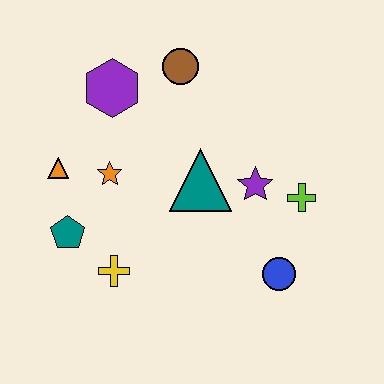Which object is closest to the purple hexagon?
The brown circle is closest to the purple hexagon.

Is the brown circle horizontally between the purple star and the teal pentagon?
Yes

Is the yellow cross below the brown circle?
Yes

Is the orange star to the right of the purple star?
No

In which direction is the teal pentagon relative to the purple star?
The teal pentagon is to the left of the purple star.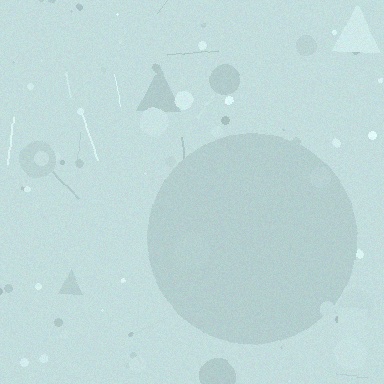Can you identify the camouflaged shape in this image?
The camouflaged shape is a circle.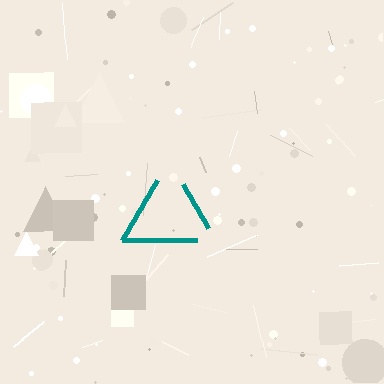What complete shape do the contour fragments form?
The contour fragments form a triangle.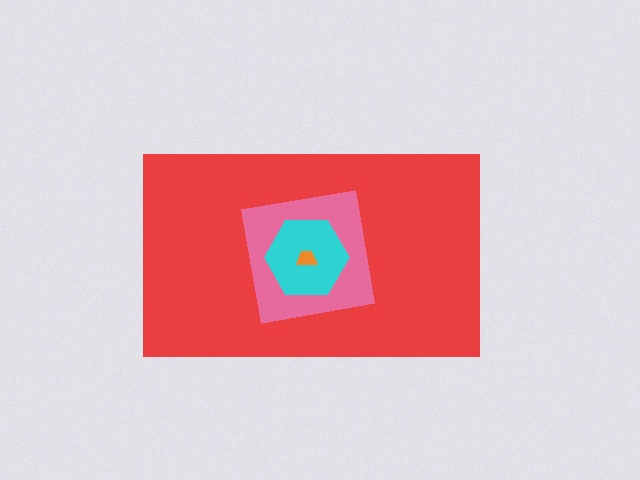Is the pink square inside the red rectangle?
Yes.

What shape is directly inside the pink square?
The cyan hexagon.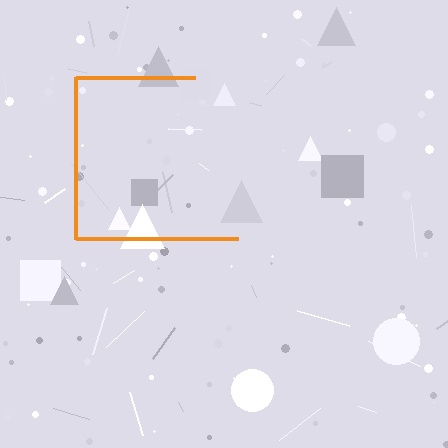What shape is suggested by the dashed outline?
The dashed outline suggests a square.